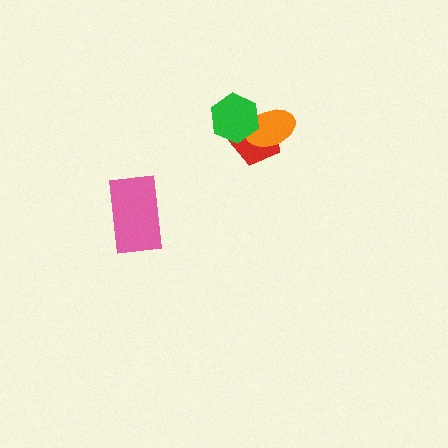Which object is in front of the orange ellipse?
The green hexagon is in front of the orange ellipse.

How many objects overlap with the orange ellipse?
2 objects overlap with the orange ellipse.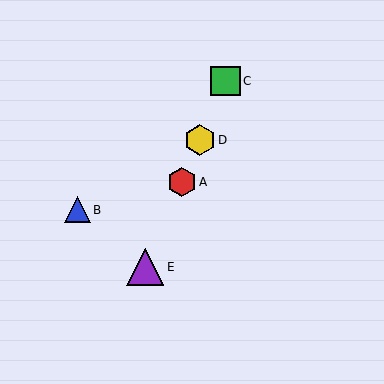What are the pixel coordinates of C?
Object C is at (225, 81).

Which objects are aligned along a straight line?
Objects A, C, D, E are aligned along a straight line.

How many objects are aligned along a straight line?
4 objects (A, C, D, E) are aligned along a straight line.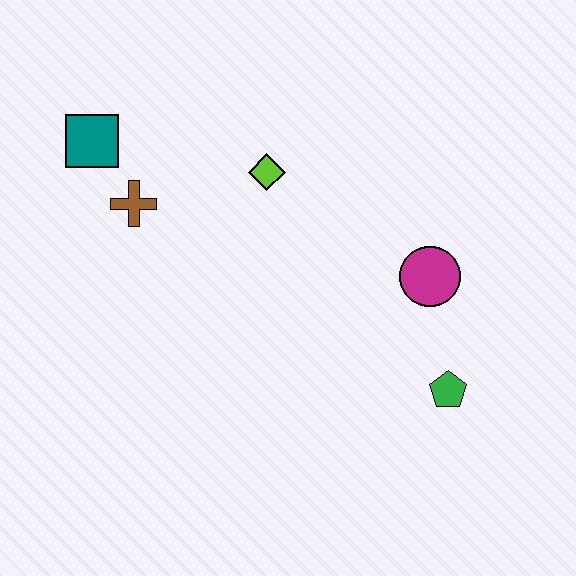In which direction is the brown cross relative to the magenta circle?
The brown cross is to the left of the magenta circle.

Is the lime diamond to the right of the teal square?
Yes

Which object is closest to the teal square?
The brown cross is closest to the teal square.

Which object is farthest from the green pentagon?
The teal square is farthest from the green pentagon.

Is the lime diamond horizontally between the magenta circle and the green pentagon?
No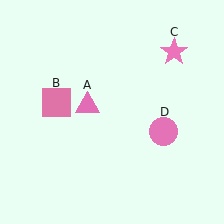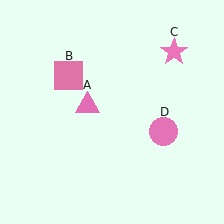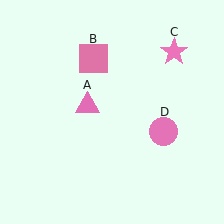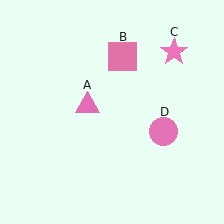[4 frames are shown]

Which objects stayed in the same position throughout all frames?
Pink triangle (object A) and pink star (object C) and pink circle (object D) remained stationary.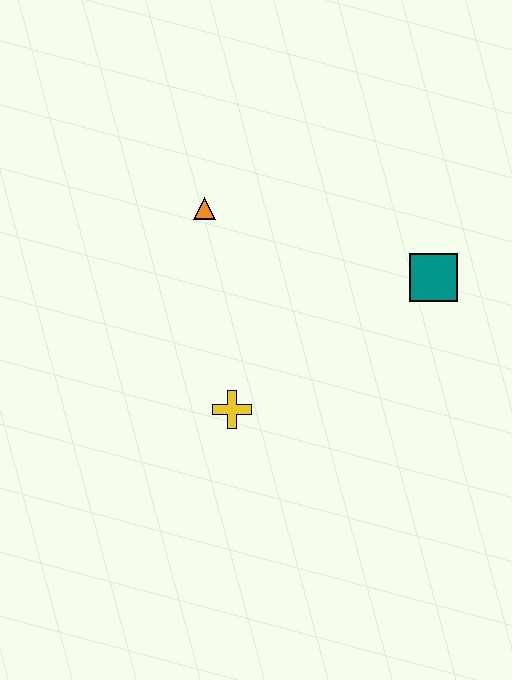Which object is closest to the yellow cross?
The orange triangle is closest to the yellow cross.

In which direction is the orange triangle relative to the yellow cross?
The orange triangle is above the yellow cross.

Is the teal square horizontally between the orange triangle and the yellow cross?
No